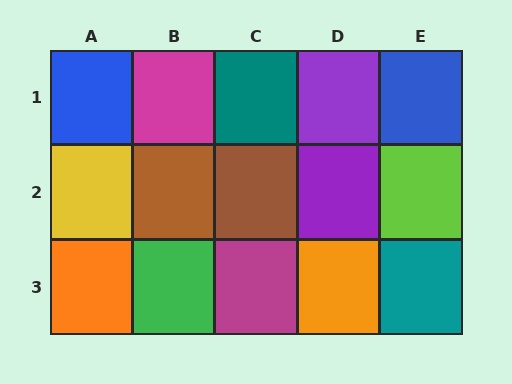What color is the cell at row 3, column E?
Teal.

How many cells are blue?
2 cells are blue.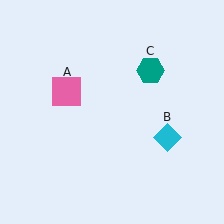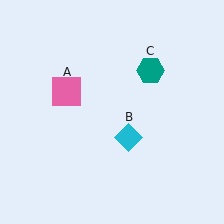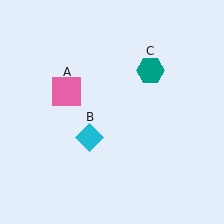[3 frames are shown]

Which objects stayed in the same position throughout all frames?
Pink square (object A) and teal hexagon (object C) remained stationary.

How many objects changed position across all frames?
1 object changed position: cyan diamond (object B).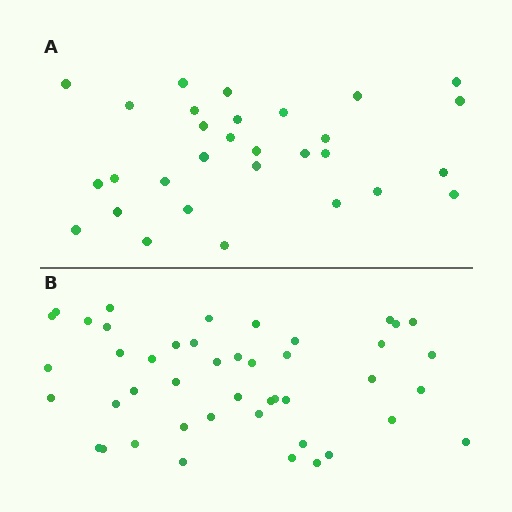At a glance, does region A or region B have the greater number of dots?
Region B (the bottom region) has more dots.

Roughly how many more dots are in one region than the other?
Region B has approximately 15 more dots than region A.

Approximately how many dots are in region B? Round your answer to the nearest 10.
About 40 dots. (The exact count is 45, which rounds to 40.)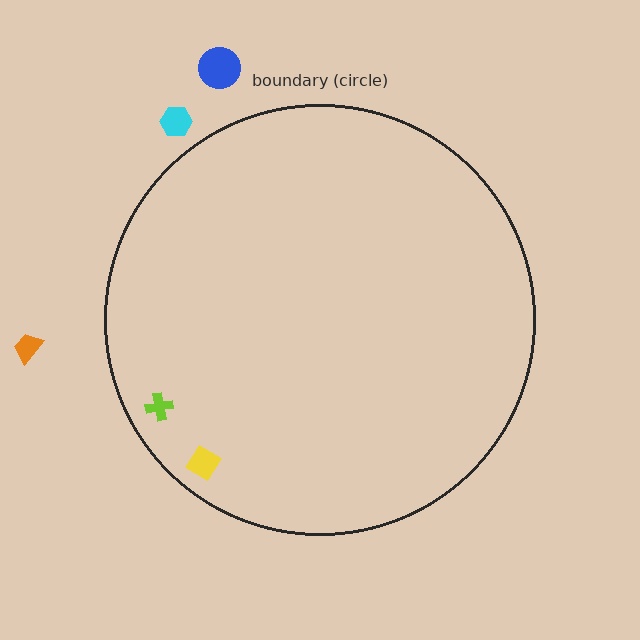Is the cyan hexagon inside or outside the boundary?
Outside.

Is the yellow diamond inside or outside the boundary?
Inside.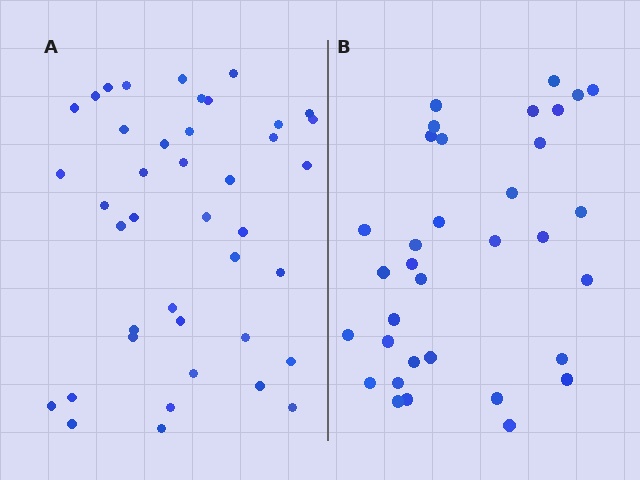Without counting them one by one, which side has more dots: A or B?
Region A (the left region) has more dots.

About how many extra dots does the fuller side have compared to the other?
Region A has roughly 8 or so more dots than region B.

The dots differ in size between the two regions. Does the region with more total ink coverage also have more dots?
No. Region B has more total ink coverage because its dots are larger, but region A actually contains more individual dots. Total area can be misleading — the number of items is what matters here.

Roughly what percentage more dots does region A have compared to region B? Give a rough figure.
About 20% more.